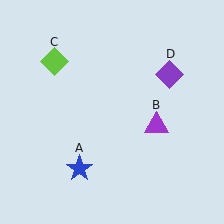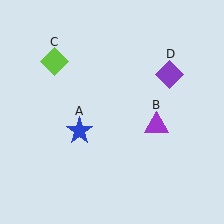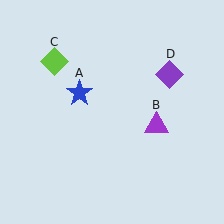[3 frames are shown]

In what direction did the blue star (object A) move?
The blue star (object A) moved up.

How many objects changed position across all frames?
1 object changed position: blue star (object A).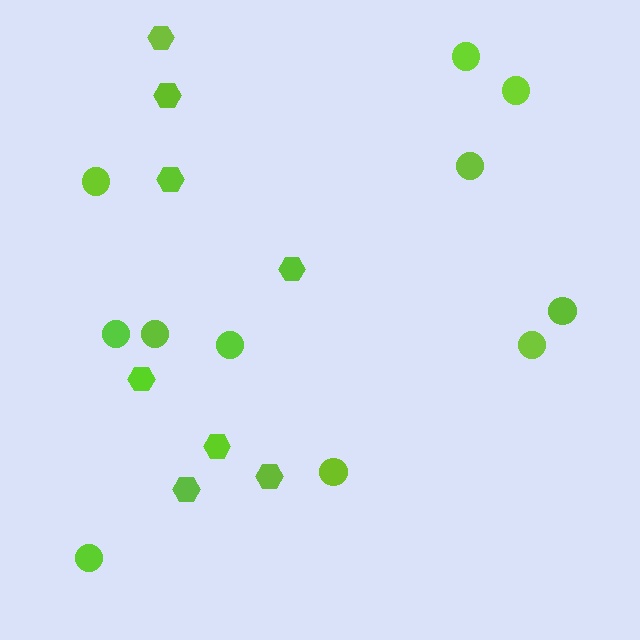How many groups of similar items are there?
There are 2 groups: one group of circles (11) and one group of hexagons (8).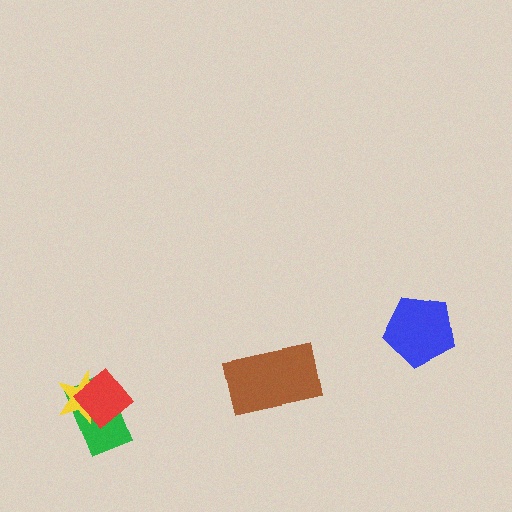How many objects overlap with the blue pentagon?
0 objects overlap with the blue pentagon.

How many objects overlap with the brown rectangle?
0 objects overlap with the brown rectangle.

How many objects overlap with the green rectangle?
2 objects overlap with the green rectangle.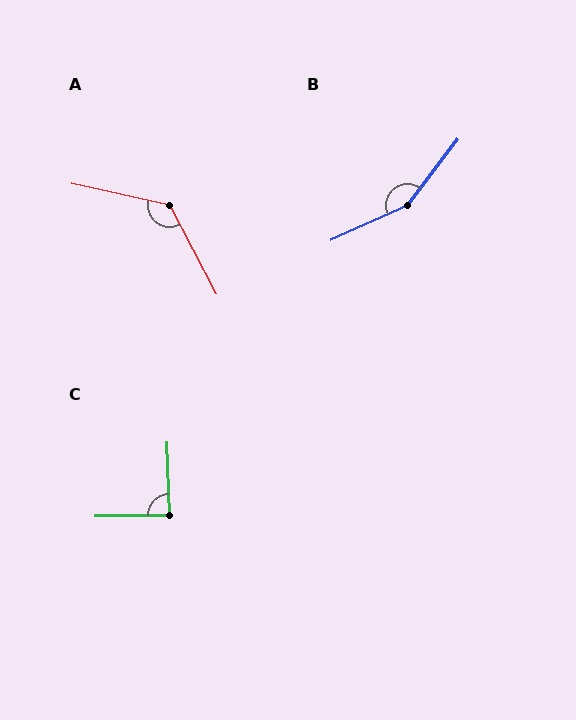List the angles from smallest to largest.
C (89°), A (130°), B (152°).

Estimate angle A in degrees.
Approximately 130 degrees.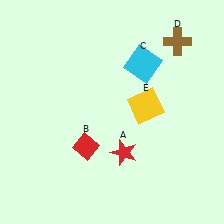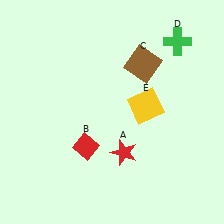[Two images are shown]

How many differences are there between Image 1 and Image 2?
There are 2 differences between the two images.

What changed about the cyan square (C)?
In Image 1, C is cyan. In Image 2, it changed to brown.